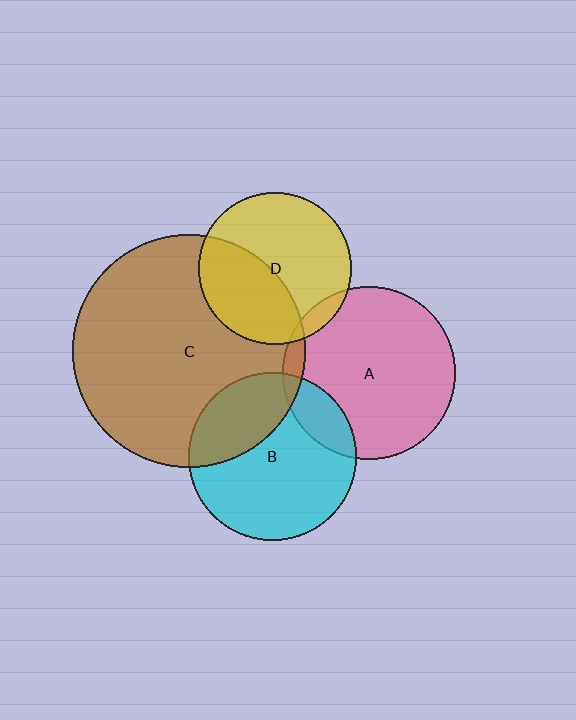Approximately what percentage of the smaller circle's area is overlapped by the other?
Approximately 40%.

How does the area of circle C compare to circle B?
Approximately 1.9 times.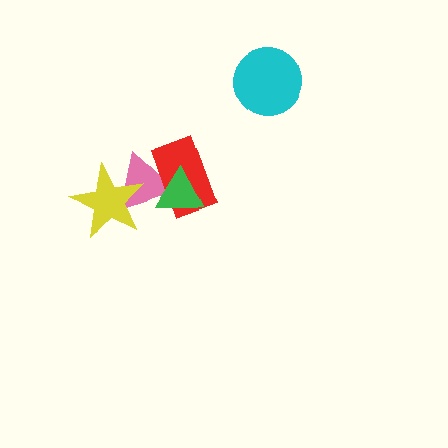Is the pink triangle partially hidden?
Yes, it is partially covered by another shape.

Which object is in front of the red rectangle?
The green triangle is in front of the red rectangle.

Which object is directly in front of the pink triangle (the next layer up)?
The yellow star is directly in front of the pink triangle.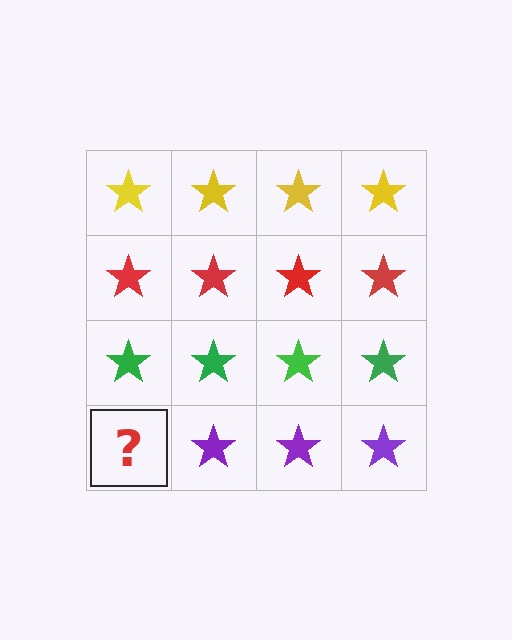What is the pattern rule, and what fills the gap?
The rule is that each row has a consistent color. The gap should be filled with a purple star.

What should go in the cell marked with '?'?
The missing cell should contain a purple star.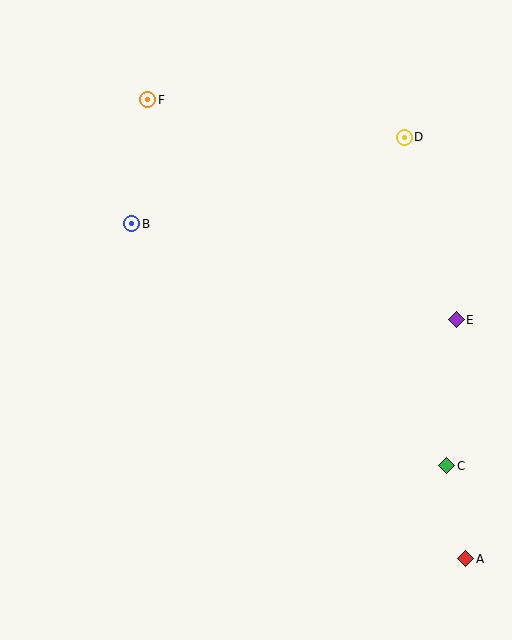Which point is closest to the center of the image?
Point B at (132, 224) is closest to the center.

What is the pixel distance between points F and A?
The distance between F and A is 558 pixels.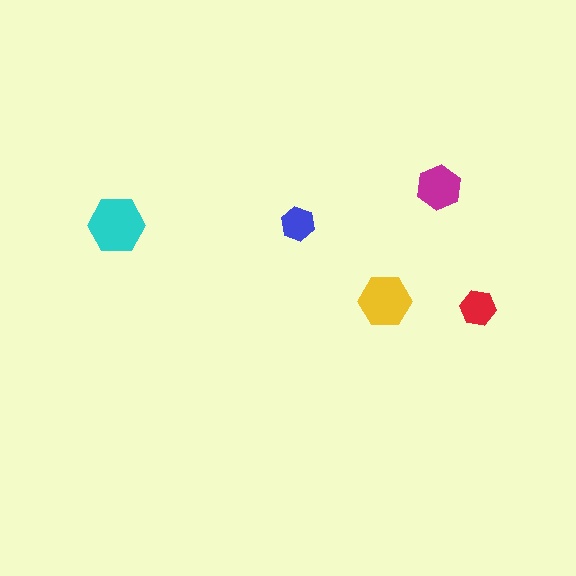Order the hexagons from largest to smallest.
the cyan one, the yellow one, the magenta one, the red one, the blue one.